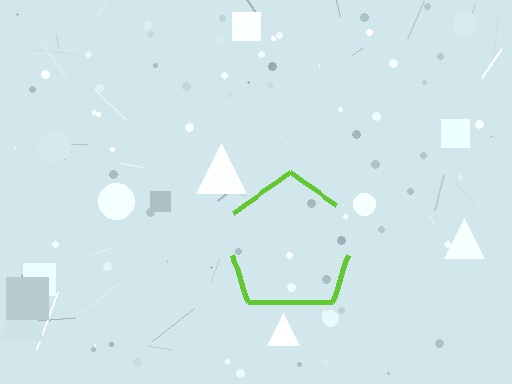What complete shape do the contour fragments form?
The contour fragments form a pentagon.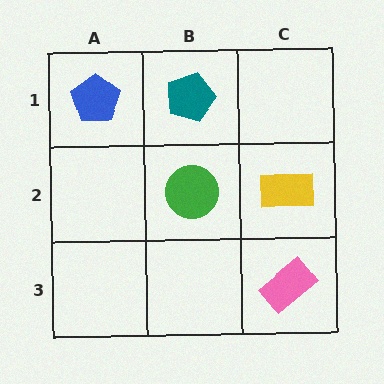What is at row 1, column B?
A teal pentagon.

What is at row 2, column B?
A green circle.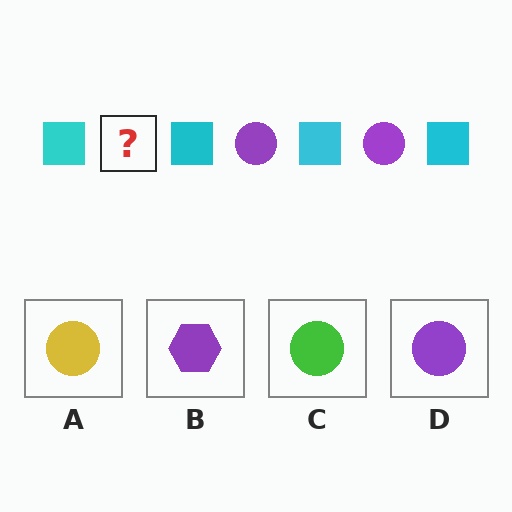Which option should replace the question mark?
Option D.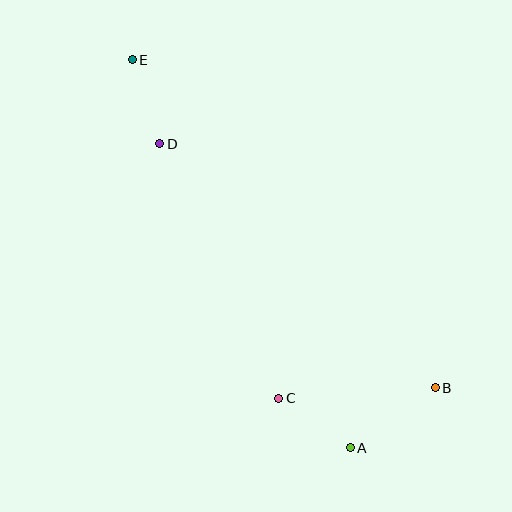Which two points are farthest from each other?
Points B and E are farthest from each other.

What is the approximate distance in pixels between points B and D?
The distance between B and D is approximately 368 pixels.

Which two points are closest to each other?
Points A and C are closest to each other.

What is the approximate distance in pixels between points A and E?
The distance between A and E is approximately 445 pixels.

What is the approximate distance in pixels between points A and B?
The distance between A and B is approximately 104 pixels.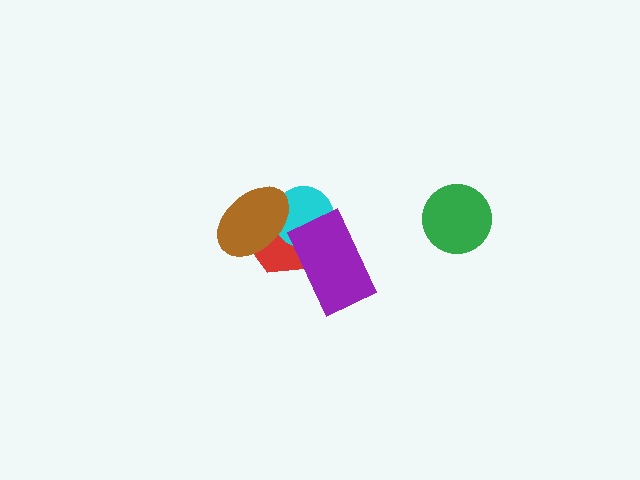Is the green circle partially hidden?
No, no other shape covers it.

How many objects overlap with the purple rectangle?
2 objects overlap with the purple rectangle.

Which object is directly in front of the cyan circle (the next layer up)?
The purple rectangle is directly in front of the cyan circle.